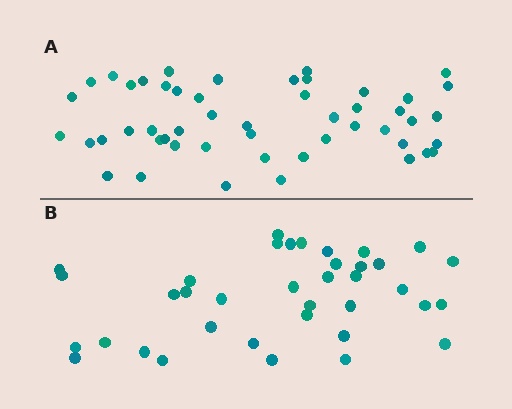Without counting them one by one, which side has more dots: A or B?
Region A (the top region) has more dots.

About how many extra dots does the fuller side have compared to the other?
Region A has approximately 15 more dots than region B.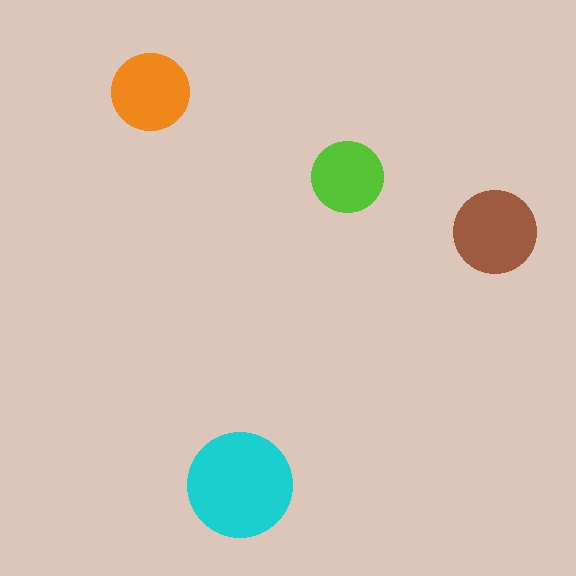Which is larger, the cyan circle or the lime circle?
The cyan one.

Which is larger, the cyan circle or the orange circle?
The cyan one.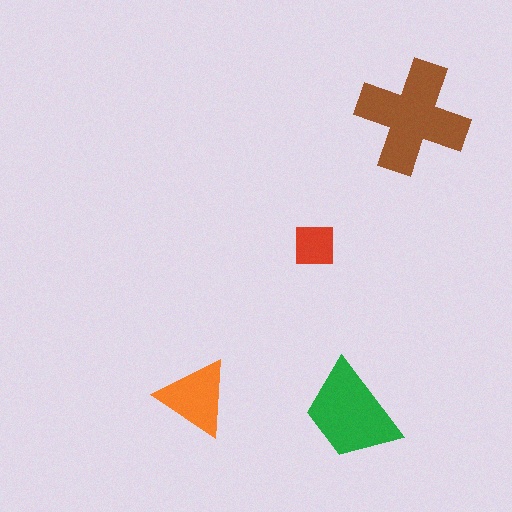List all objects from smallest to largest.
The red square, the orange triangle, the green trapezoid, the brown cross.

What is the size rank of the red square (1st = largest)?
4th.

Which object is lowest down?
The green trapezoid is bottommost.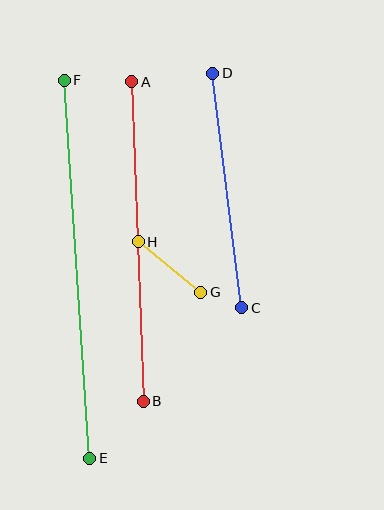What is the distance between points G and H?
The distance is approximately 80 pixels.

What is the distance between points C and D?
The distance is approximately 237 pixels.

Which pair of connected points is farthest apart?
Points E and F are farthest apart.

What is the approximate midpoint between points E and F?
The midpoint is at approximately (77, 269) pixels.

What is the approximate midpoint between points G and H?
The midpoint is at approximately (169, 267) pixels.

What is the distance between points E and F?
The distance is approximately 379 pixels.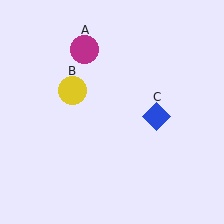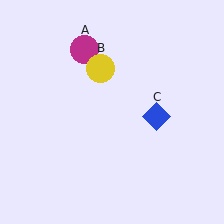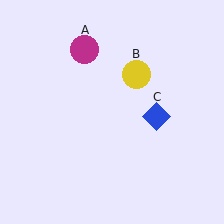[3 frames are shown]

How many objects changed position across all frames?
1 object changed position: yellow circle (object B).